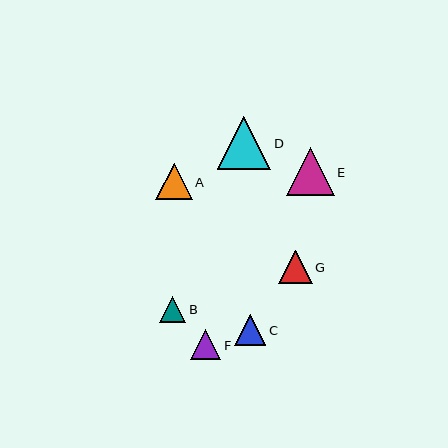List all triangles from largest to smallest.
From largest to smallest: D, E, A, G, C, F, B.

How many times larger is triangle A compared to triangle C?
Triangle A is approximately 1.2 times the size of triangle C.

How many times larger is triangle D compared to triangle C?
Triangle D is approximately 1.7 times the size of triangle C.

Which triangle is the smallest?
Triangle B is the smallest with a size of approximately 26 pixels.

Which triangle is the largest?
Triangle D is the largest with a size of approximately 53 pixels.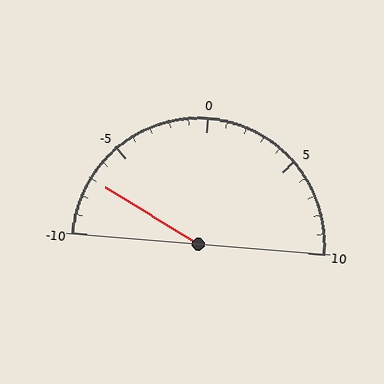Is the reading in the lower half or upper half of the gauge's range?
The reading is in the lower half of the range (-10 to 10).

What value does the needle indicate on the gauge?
The needle indicates approximately -7.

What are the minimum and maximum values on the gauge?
The gauge ranges from -10 to 10.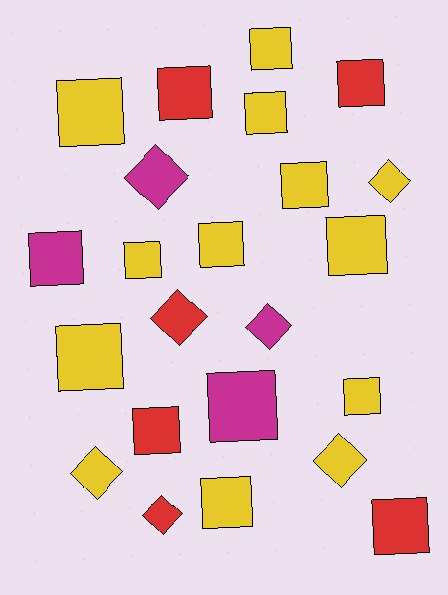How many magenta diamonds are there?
There are 2 magenta diamonds.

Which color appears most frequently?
Yellow, with 13 objects.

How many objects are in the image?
There are 23 objects.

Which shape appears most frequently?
Square, with 16 objects.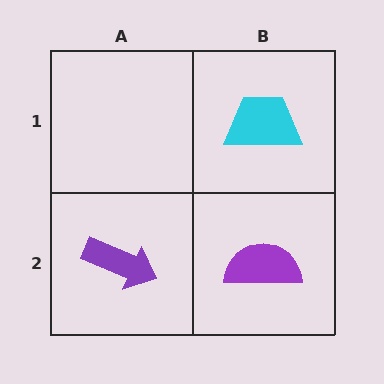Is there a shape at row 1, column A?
No, that cell is empty.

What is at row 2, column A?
A purple arrow.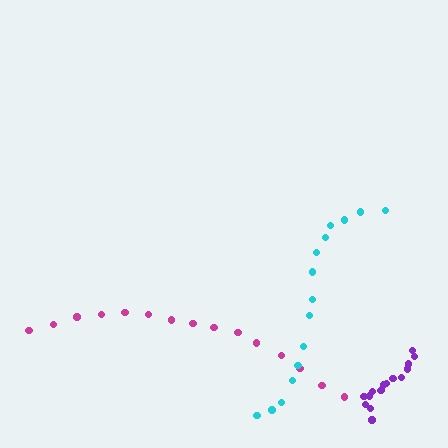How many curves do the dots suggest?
There are 3 distinct paths.